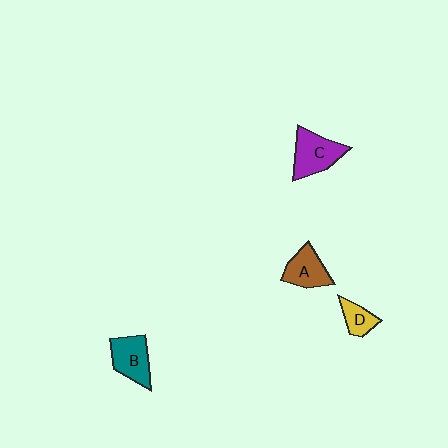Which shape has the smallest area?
Shape D (yellow).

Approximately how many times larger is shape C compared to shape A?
Approximately 1.2 times.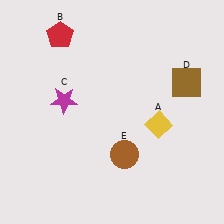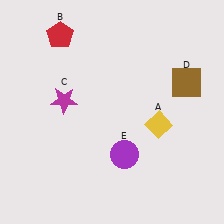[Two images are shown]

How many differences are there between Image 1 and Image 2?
There is 1 difference between the two images.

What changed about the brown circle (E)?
In Image 1, E is brown. In Image 2, it changed to purple.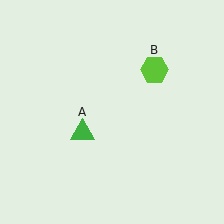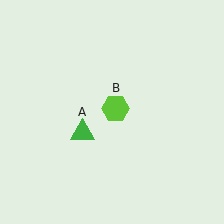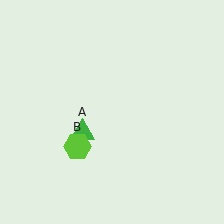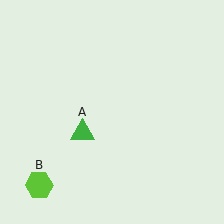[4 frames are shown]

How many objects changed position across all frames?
1 object changed position: lime hexagon (object B).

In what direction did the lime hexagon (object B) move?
The lime hexagon (object B) moved down and to the left.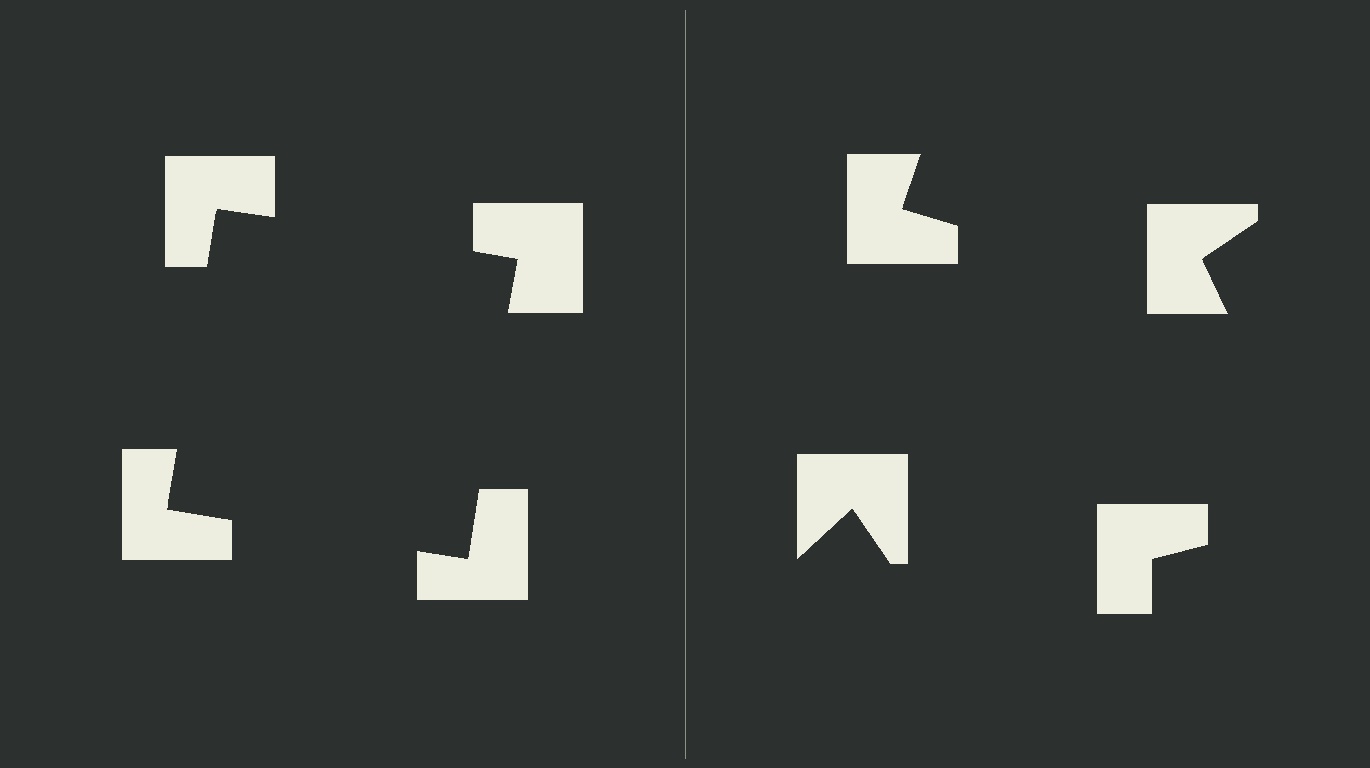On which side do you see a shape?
An illusory square appears on the left side. On the right side the wedge cuts are rotated, so no coherent shape forms.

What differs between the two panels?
The notched squares are positioned identically on both sides; only the wedge orientations differ. On the left they align to a square; on the right they are misaligned.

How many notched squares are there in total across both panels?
8 — 4 on each side.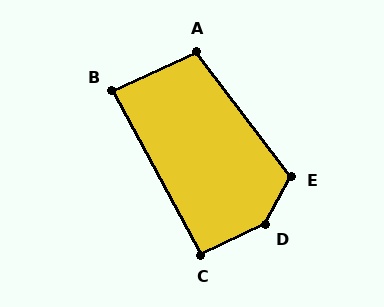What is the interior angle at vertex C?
Approximately 93 degrees (approximately right).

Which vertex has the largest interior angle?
D, at approximately 144 degrees.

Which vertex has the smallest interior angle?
B, at approximately 86 degrees.